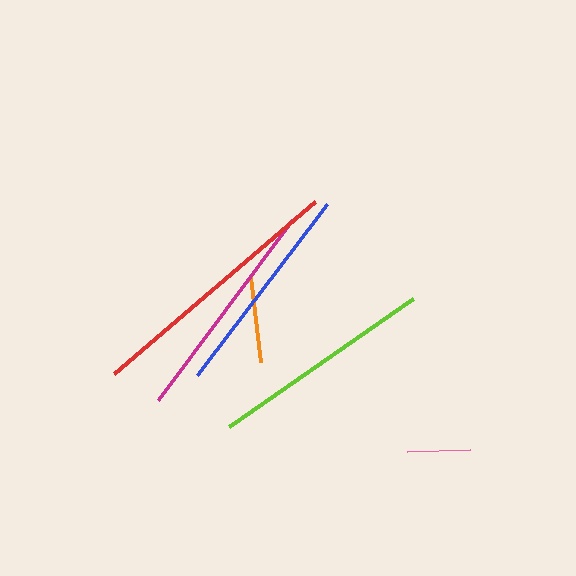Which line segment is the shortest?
The pink line is the shortest at approximately 63 pixels.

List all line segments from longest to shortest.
From longest to shortest: red, lime, magenta, blue, orange, pink.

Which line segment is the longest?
The red line is the longest at approximately 265 pixels.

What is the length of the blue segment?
The blue segment is approximately 215 pixels long.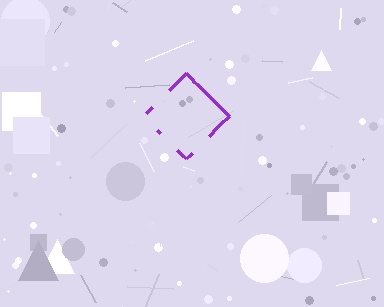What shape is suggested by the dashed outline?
The dashed outline suggests a diamond.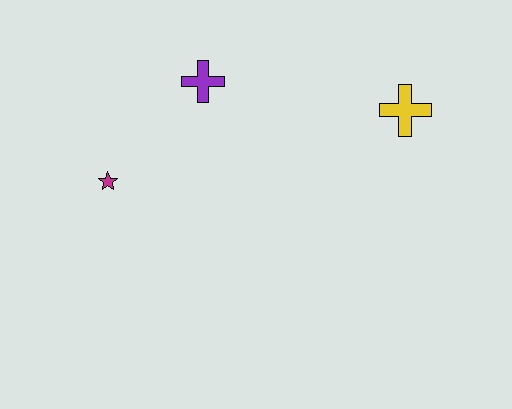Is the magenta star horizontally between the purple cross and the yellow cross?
No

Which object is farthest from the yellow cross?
The magenta star is farthest from the yellow cross.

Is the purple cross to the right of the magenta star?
Yes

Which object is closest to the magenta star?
The purple cross is closest to the magenta star.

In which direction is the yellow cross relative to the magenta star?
The yellow cross is to the right of the magenta star.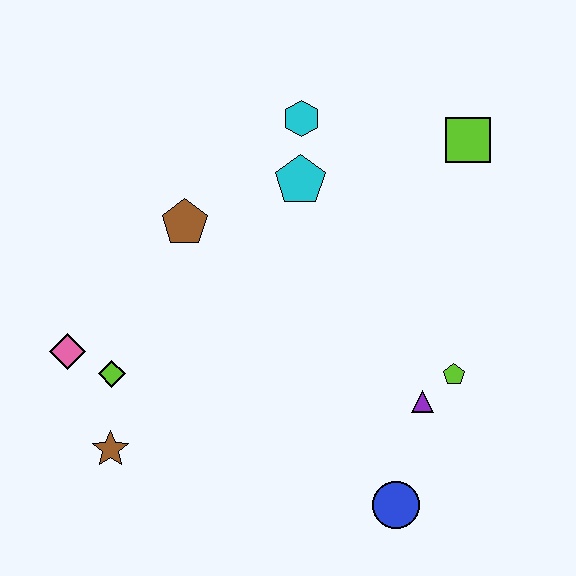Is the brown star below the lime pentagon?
Yes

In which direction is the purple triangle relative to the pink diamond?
The purple triangle is to the right of the pink diamond.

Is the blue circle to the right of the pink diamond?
Yes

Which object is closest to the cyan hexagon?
The cyan pentagon is closest to the cyan hexagon.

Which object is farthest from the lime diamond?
The lime square is farthest from the lime diamond.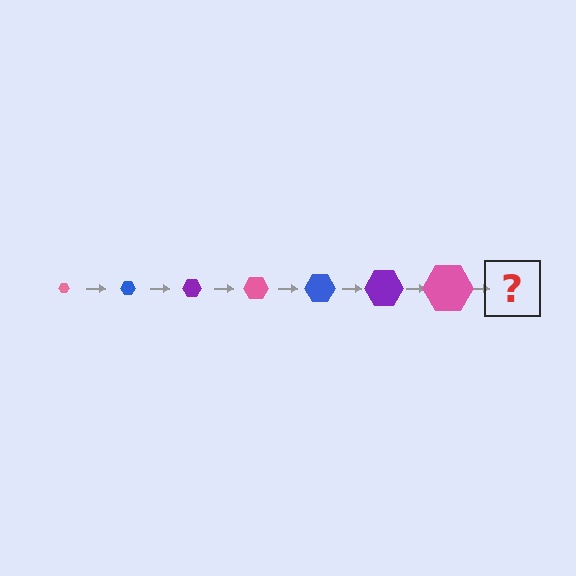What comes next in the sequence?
The next element should be a blue hexagon, larger than the previous one.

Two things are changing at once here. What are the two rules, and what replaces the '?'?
The two rules are that the hexagon grows larger each step and the color cycles through pink, blue, and purple. The '?' should be a blue hexagon, larger than the previous one.